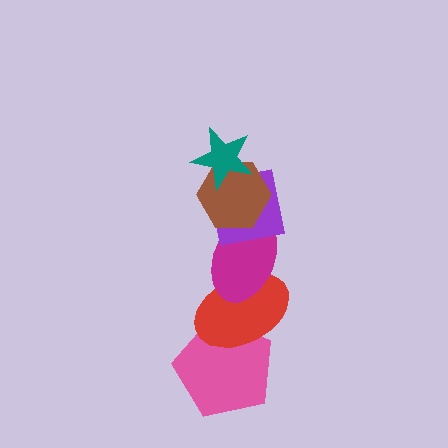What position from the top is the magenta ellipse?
The magenta ellipse is 4th from the top.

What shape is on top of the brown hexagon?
The teal star is on top of the brown hexagon.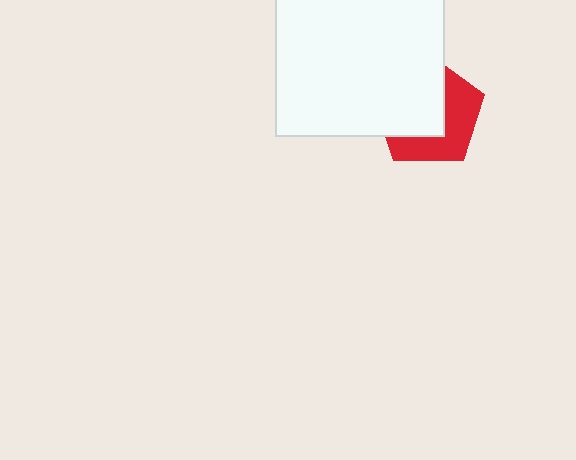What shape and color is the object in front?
The object in front is a white square.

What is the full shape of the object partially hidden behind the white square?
The partially hidden object is a red pentagon.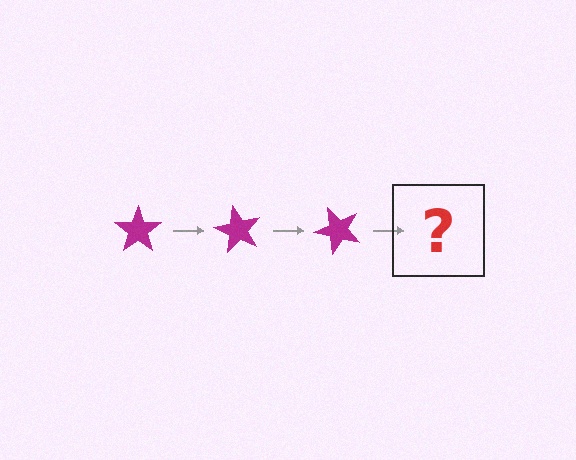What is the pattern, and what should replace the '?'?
The pattern is that the star rotates 60 degrees each step. The '?' should be a magenta star rotated 180 degrees.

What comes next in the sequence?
The next element should be a magenta star rotated 180 degrees.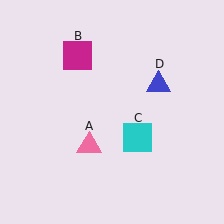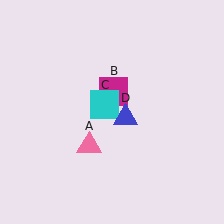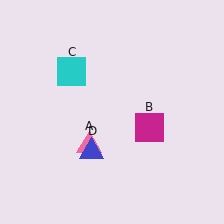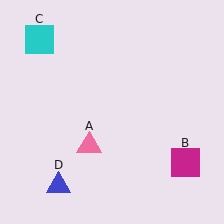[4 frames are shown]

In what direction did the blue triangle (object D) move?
The blue triangle (object D) moved down and to the left.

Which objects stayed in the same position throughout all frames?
Pink triangle (object A) remained stationary.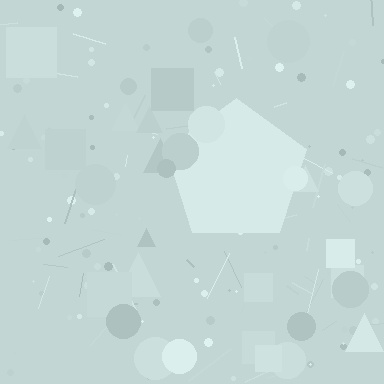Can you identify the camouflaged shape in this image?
The camouflaged shape is a pentagon.